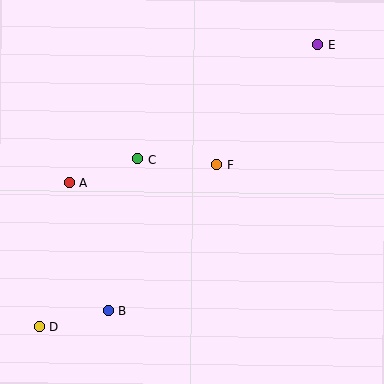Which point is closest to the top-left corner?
Point A is closest to the top-left corner.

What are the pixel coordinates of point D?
Point D is at (39, 327).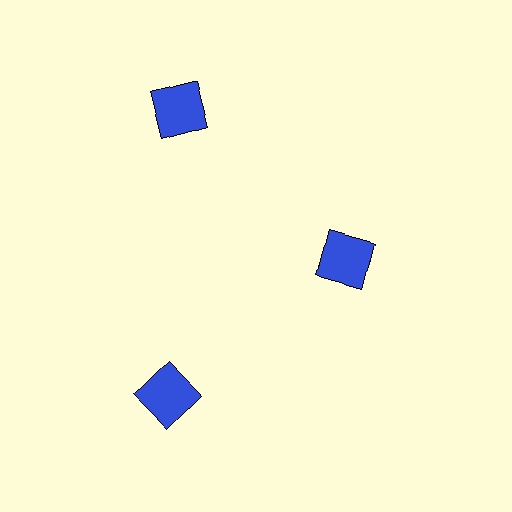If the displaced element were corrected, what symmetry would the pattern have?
It would have 3-fold rotational symmetry — the pattern would map onto itself every 120 degrees.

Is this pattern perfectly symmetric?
No. The 3 blue squares are arranged in a ring, but one element near the 3 o'clock position is pulled inward toward the center, breaking the 3-fold rotational symmetry.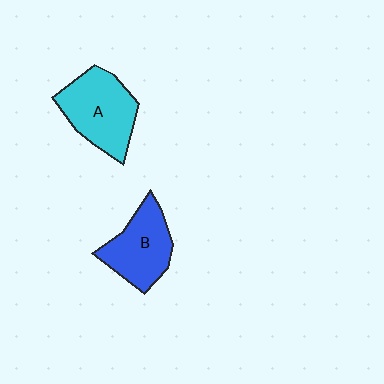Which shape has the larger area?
Shape A (cyan).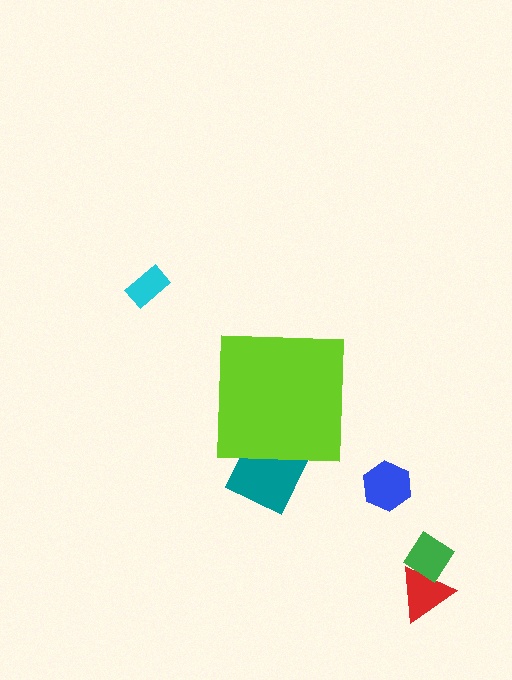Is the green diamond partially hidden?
No, the green diamond is fully visible.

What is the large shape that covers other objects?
A lime square.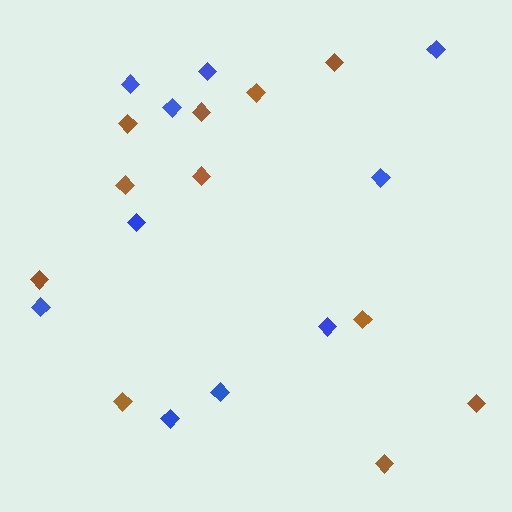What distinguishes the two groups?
There are 2 groups: one group of blue diamonds (10) and one group of brown diamonds (11).